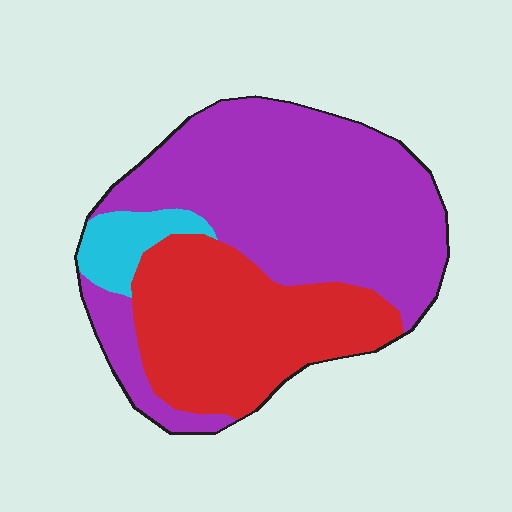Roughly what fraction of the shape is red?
Red covers 35% of the shape.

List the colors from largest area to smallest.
From largest to smallest: purple, red, cyan.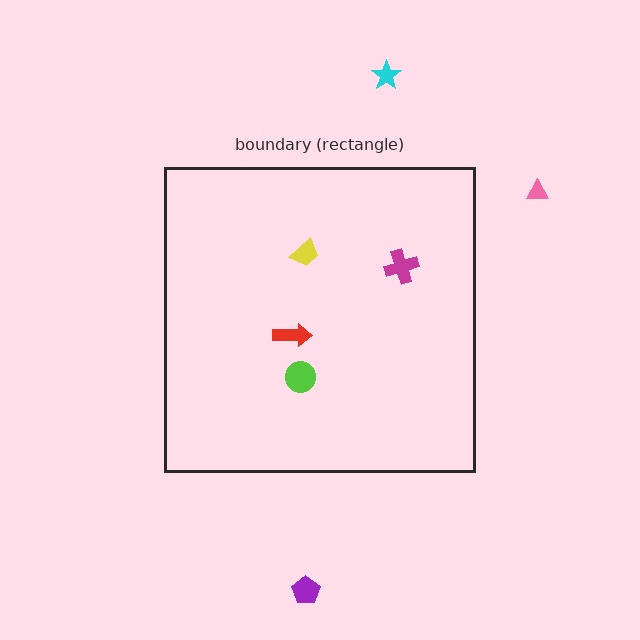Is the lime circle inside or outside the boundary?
Inside.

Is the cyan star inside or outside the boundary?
Outside.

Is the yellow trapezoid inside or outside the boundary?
Inside.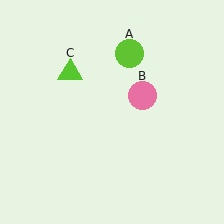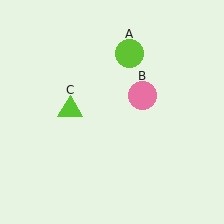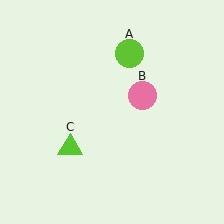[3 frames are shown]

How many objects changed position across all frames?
1 object changed position: lime triangle (object C).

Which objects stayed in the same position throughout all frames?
Lime circle (object A) and pink circle (object B) remained stationary.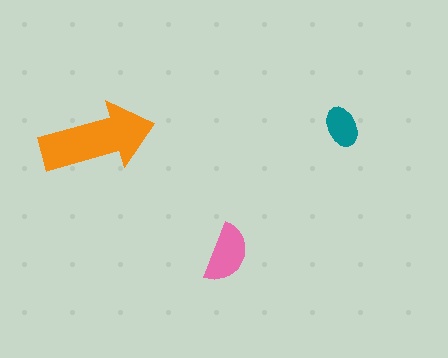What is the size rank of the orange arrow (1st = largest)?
1st.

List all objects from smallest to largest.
The teal ellipse, the pink semicircle, the orange arrow.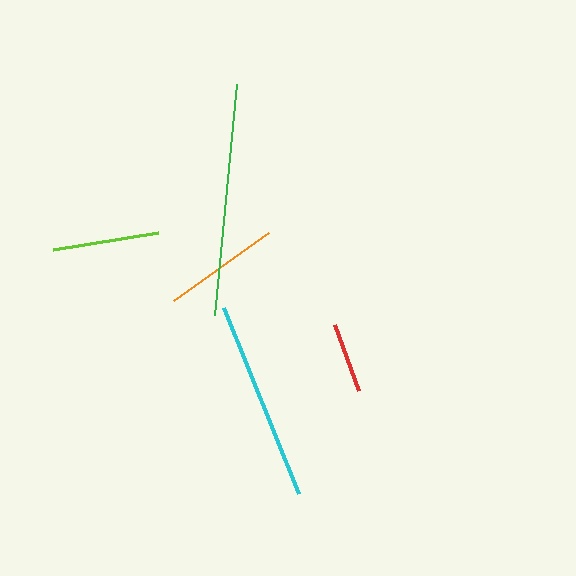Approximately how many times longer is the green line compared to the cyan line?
The green line is approximately 1.2 times the length of the cyan line.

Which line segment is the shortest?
The red line is the shortest at approximately 70 pixels.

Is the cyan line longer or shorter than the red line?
The cyan line is longer than the red line.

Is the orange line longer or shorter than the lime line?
The orange line is longer than the lime line.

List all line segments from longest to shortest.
From longest to shortest: green, cyan, orange, lime, red.